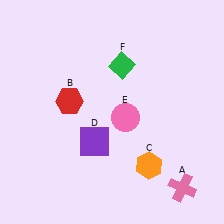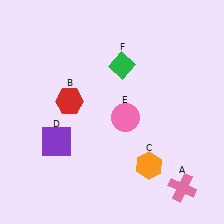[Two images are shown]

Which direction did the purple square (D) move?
The purple square (D) moved left.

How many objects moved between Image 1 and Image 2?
1 object moved between the two images.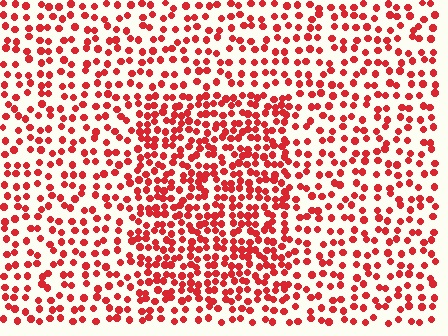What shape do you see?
I see a rectangle.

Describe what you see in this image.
The image contains small red elements arranged at two different densities. A rectangle-shaped region is visible where the elements are more densely packed than the surrounding area.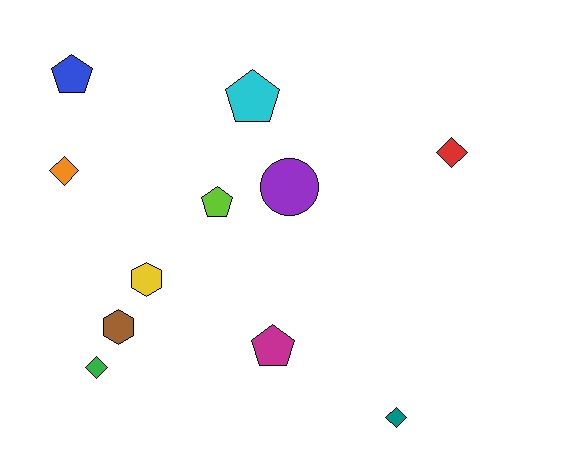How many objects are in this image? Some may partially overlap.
There are 11 objects.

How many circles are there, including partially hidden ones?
There is 1 circle.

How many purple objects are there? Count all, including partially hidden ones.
There is 1 purple object.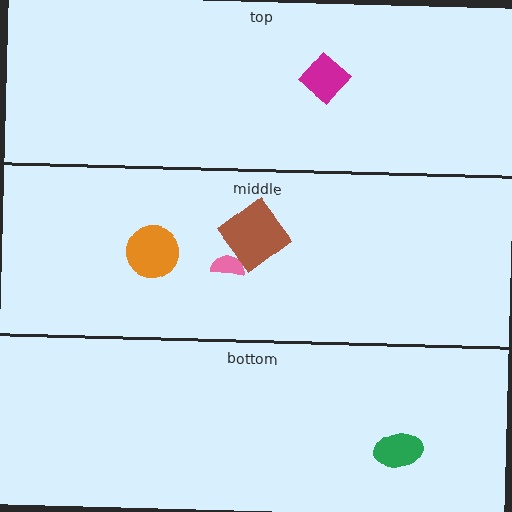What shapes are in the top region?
The magenta diamond.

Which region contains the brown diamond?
The middle region.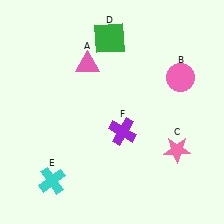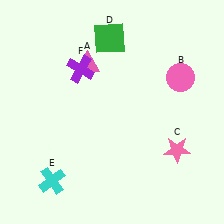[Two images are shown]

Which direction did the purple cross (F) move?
The purple cross (F) moved up.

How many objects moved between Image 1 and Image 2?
1 object moved between the two images.